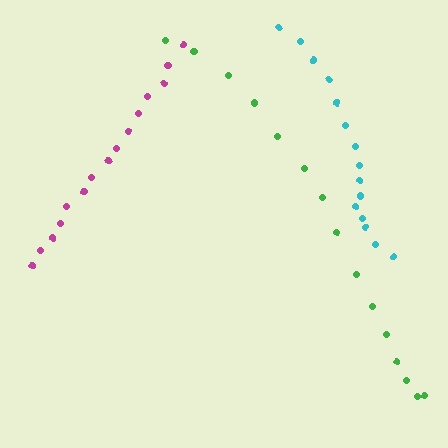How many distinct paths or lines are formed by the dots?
There are 3 distinct paths.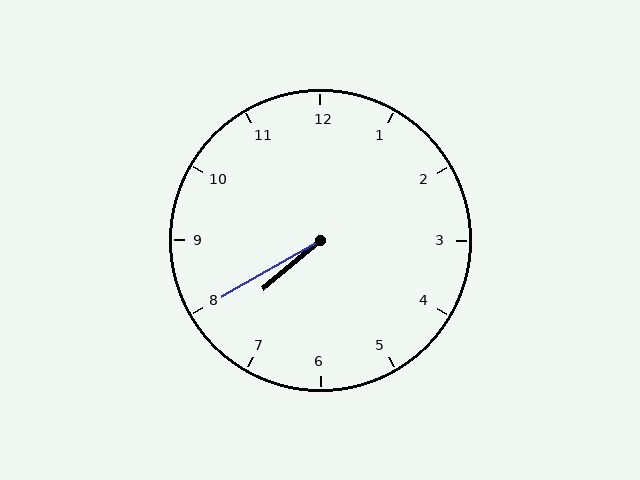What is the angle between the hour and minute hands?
Approximately 10 degrees.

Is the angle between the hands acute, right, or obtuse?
It is acute.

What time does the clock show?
7:40.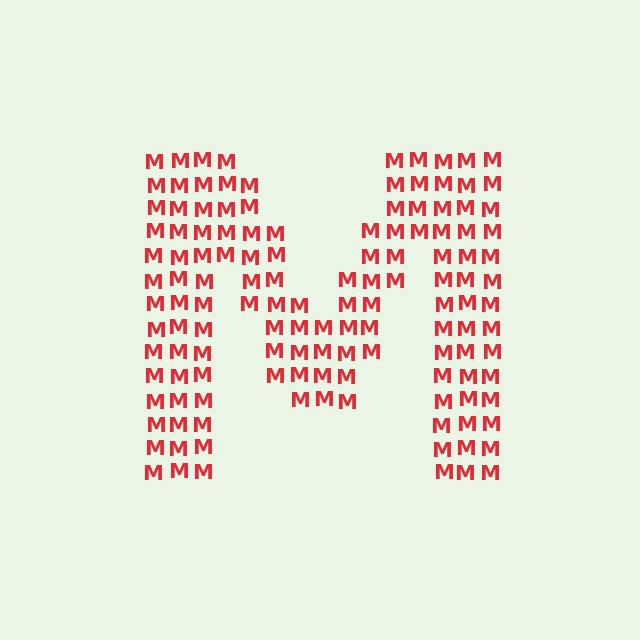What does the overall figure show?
The overall figure shows the letter M.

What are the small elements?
The small elements are letter M's.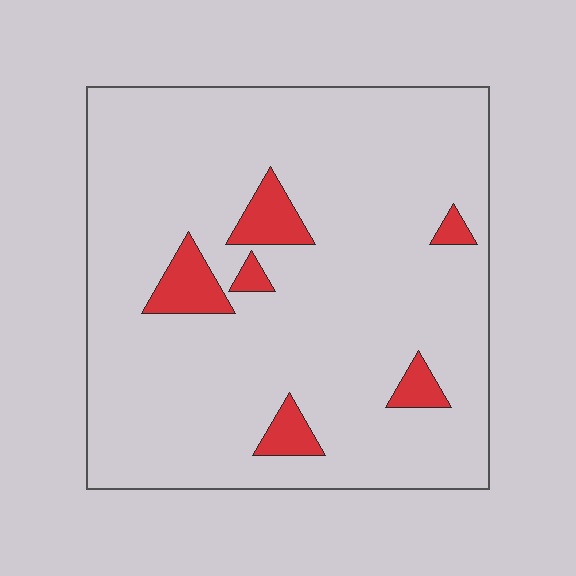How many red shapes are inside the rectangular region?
6.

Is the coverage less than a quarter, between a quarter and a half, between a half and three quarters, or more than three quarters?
Less than a quarter.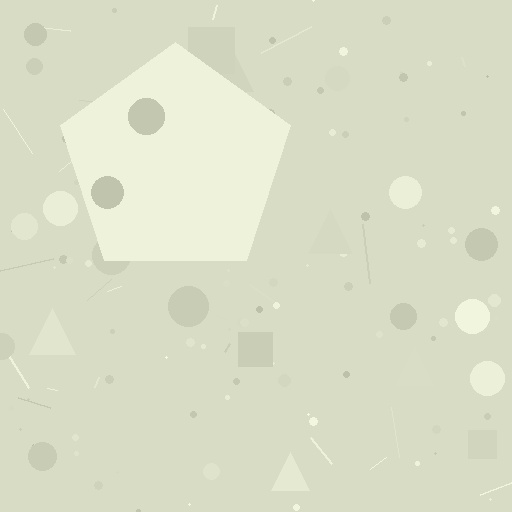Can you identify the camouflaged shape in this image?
The camouflaged shape is a pentagon.